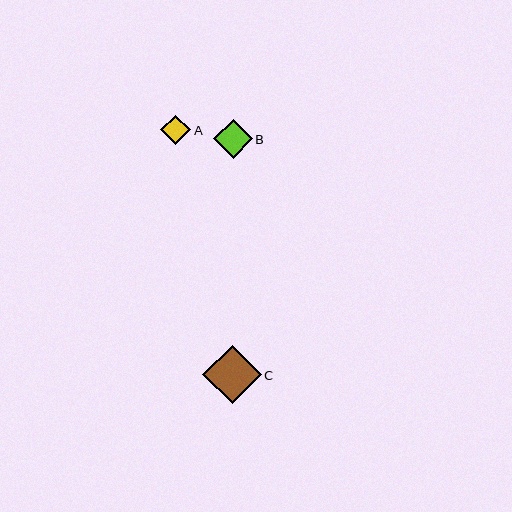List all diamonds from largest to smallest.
From largest to smallest: C, B, A.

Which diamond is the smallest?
Diamond A is the smallest with a size of approximately 30 pixels.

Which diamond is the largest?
Diamond C is the largest with a size of approximately 59 pixels.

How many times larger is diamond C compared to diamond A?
Diamond C is approximately 2.0 times the size of diamond A.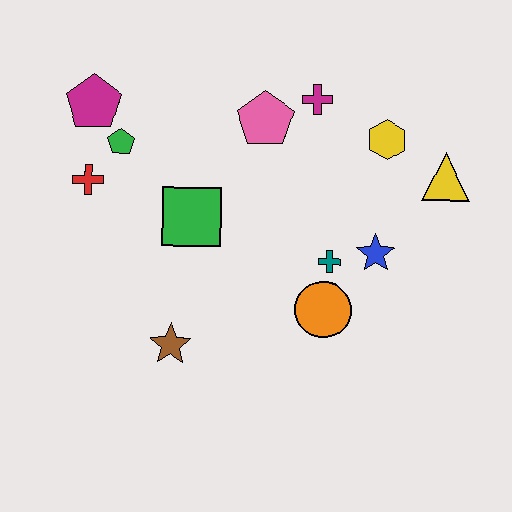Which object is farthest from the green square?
The yellow triangle is farthest from the green square.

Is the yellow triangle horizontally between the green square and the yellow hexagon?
No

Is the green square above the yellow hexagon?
No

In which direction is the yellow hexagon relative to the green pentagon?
The yellow hexagon is to the right of the green pentagon.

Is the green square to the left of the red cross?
No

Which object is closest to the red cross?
The green pentagon is closest to the red cross.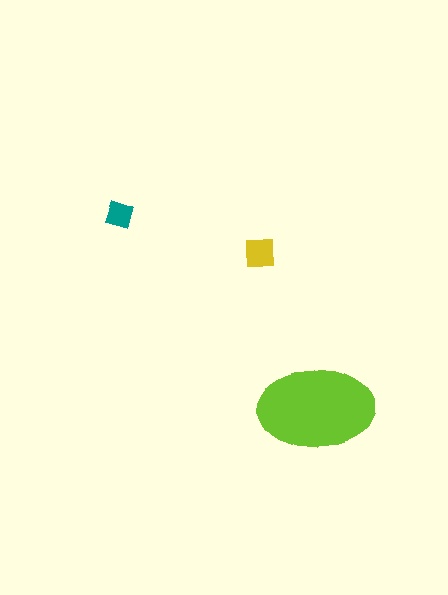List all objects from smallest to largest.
The teal diamond, the yellow square, the lime ellipse.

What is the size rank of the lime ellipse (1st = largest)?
1st.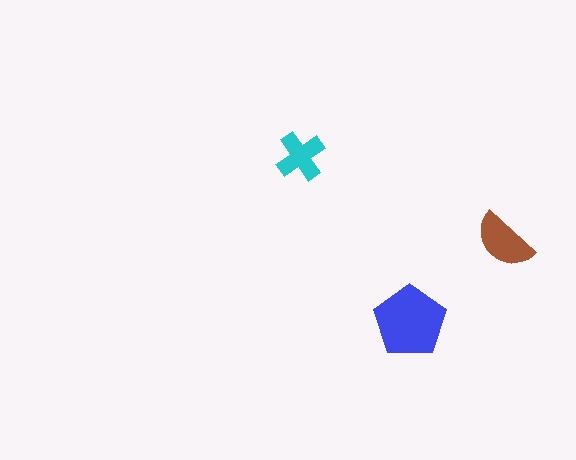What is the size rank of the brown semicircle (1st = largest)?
2nd.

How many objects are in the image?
There are 3 objects in the image.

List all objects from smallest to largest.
The cyan cross, the brown semicircle, the blue pentagon.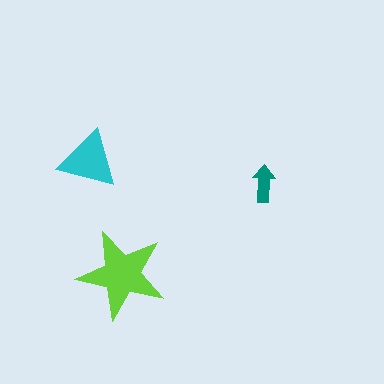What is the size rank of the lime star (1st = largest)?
1st.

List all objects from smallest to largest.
The teal arrow, the cyan triangle, the lime star.